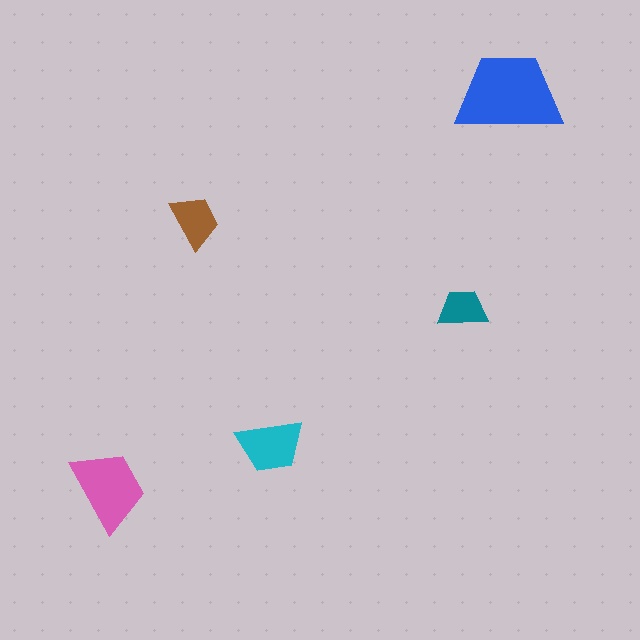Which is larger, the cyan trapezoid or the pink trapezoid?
The pink one.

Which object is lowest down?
The pink trapezoid is bottommost.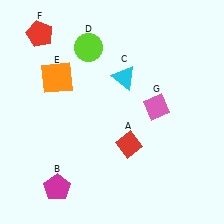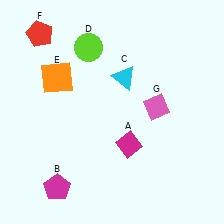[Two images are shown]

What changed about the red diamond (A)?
In Image 1, A is red. In Image 2, it changed to magenta.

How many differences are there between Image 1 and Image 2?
There is 1 difference between the two images.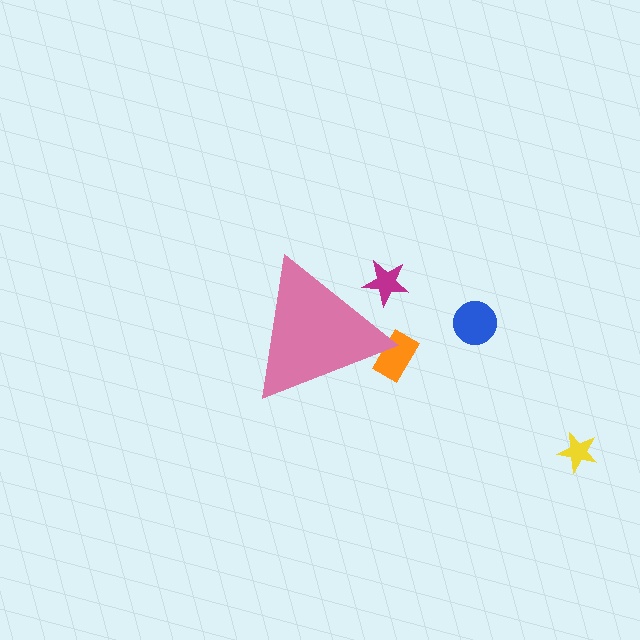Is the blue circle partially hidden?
No, the blue circle is fully visible.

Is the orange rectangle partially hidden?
Yes, the orange rectangle is partially hidden behind the pink triangle.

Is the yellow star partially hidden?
No, the yellow star is fully visible.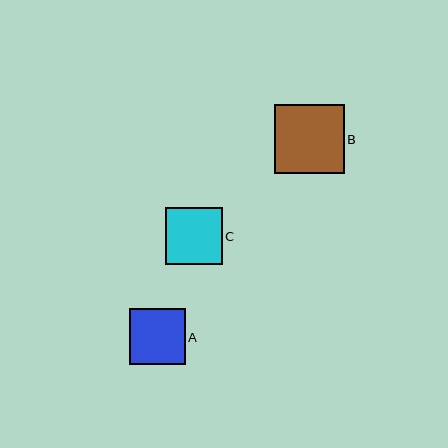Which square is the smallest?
Square A is the smallest with a size of approximately 56 pixels.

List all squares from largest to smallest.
From largest to smallest: B, C, A.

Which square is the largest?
Square B is the largest with a size of approximately 70 pixels.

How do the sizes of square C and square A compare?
Square C and square A are approximately the same size.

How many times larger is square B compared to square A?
Square B is approximately 1.3 times the size of square A.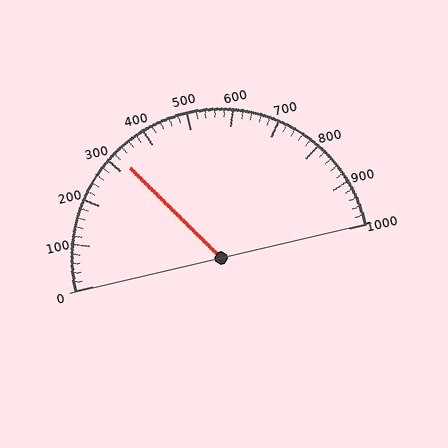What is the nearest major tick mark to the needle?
The nearest major tick mark is 300.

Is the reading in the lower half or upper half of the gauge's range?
The reading is in the lower half of the range (0 to 1000).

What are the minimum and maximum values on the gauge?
The gauge ranges from 0 to 1000.